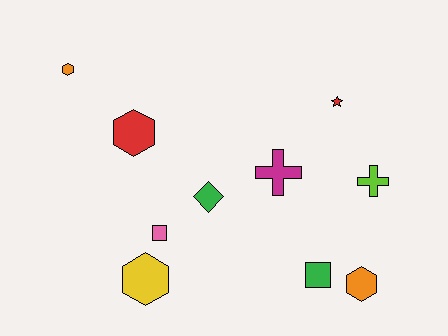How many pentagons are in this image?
There are no pentagons.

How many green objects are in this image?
There are 2 green objects.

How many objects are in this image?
There are 10 objects.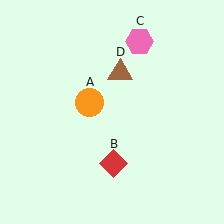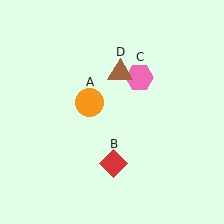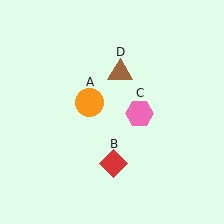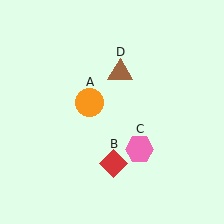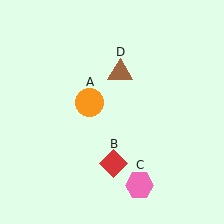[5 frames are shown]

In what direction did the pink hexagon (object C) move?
The pink hexagon (object C) moved down.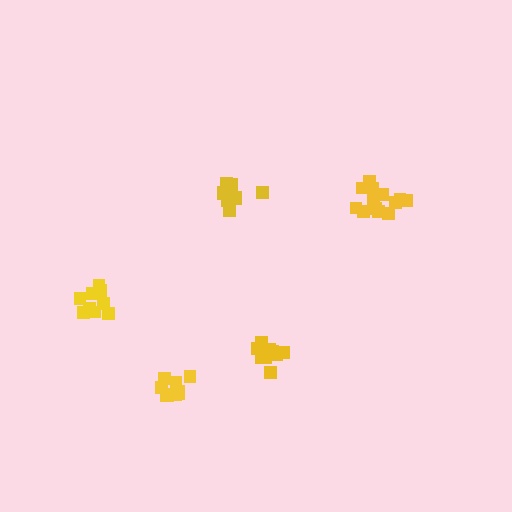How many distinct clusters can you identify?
There are 5 distinct clusters.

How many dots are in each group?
Group 1: 9 dots, Group 2: 10 dots, Group 3: 13 dots, Group 4: 9 dots, Group 5: 11 dots (52 total).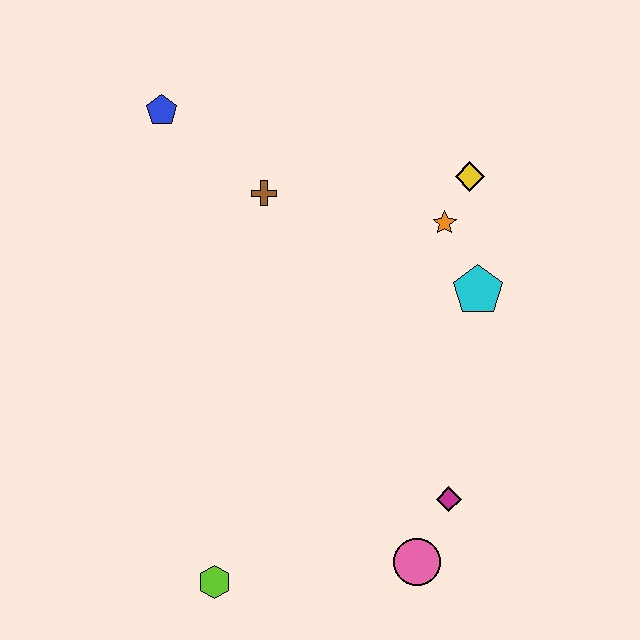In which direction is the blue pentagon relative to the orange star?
The blue pentagon is to the left of the orange star.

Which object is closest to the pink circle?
The magenta diamond is closest to the pink circle.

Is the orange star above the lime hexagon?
Yes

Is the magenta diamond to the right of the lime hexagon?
Yes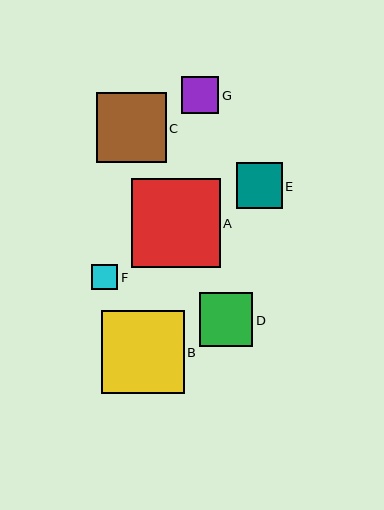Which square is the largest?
Square A is the largest with a size of approximately 89 pixels.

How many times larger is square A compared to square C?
Square A is approximately 1.3 times the size of square C.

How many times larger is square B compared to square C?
Square B is approximately 1.2 times the size of square C.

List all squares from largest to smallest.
From largest to smallest: A, B, C, D, E, G, F.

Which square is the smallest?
Square F is the smallest with a size of approximately 26 pixels.